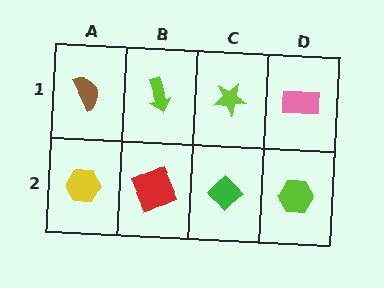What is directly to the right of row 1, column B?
A lime star.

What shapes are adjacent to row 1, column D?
A lime hexagon (row 2, column D), a lime star (row 1, column C).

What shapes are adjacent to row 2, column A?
A brown semicircle (row 1, column A), a red square (row 2, column B).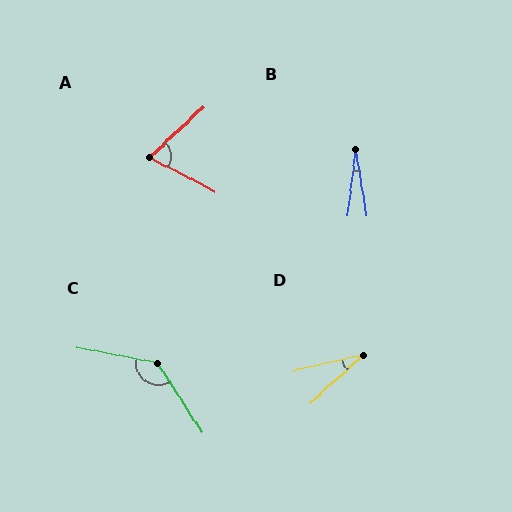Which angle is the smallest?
B, at approximately 16 degrees.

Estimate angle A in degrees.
Approximately 71 degrees.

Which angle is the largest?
C, at approximately 133 degrees.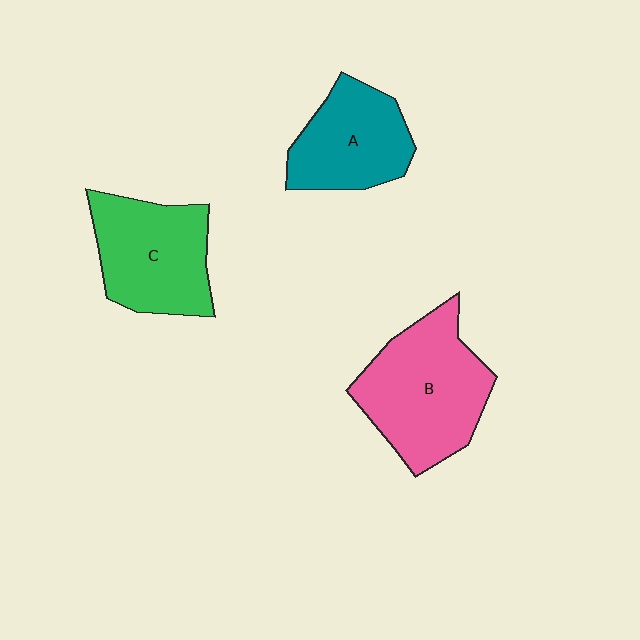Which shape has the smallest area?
Shape A (teal).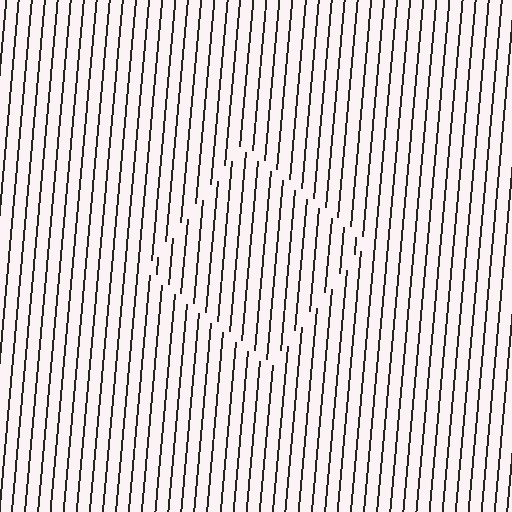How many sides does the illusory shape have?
4 sides — the line-ends trace a square.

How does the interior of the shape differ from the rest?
The interior of the shape contains the same grating, shifted by half a period — the contour is defined by the phase discontinuity where line-ends from the inner and outer gratings abut.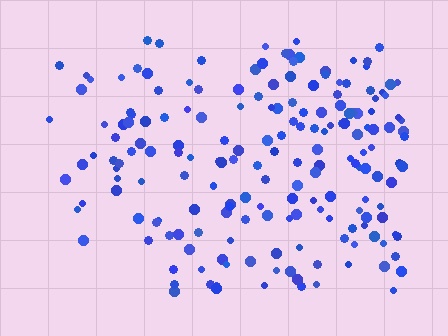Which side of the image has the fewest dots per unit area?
The left.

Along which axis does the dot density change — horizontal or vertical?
Horizontal.